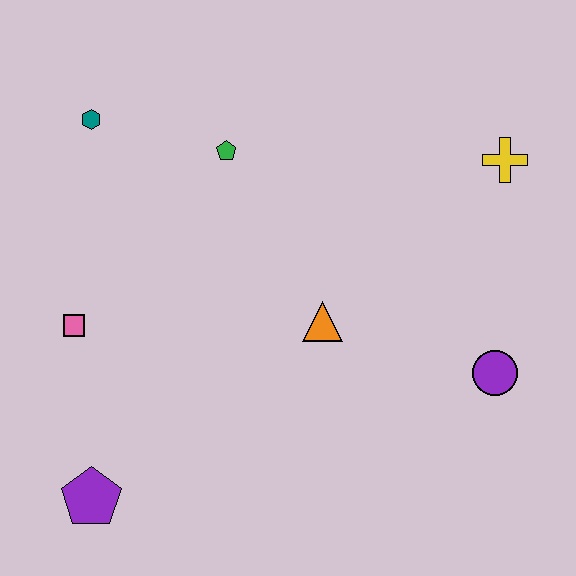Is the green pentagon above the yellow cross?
Yes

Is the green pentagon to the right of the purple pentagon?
Yes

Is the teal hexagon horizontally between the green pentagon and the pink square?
Yes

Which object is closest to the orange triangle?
The purple circle is closest to the orange triangle.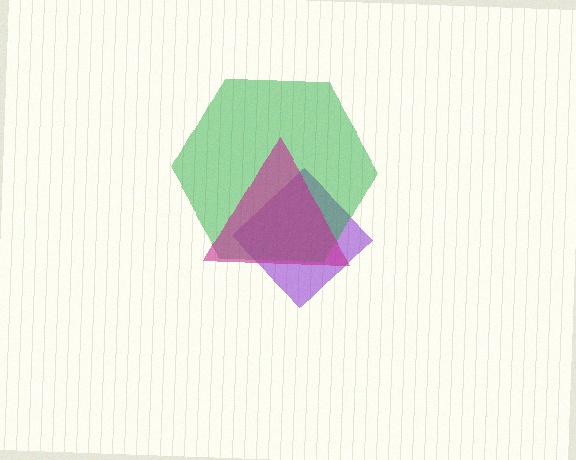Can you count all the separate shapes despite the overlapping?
Yes, there are 3 separate shapes.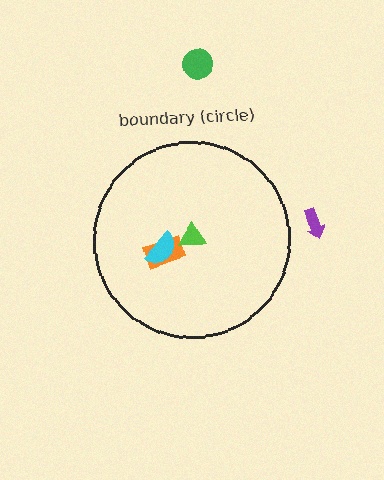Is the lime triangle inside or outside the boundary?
Inside.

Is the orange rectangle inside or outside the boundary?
Inside.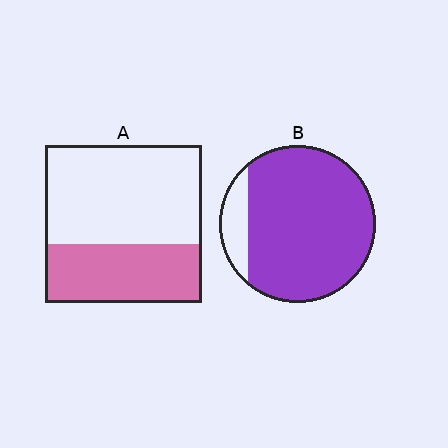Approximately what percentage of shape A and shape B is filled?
A is approximately 35% and B is approximately 85%.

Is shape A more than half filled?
No.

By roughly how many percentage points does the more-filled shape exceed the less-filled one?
By roughly 50 percentage points (B over A).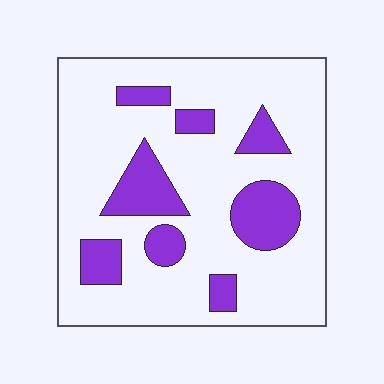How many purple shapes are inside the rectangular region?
8.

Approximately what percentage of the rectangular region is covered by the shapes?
Approximately 20%.